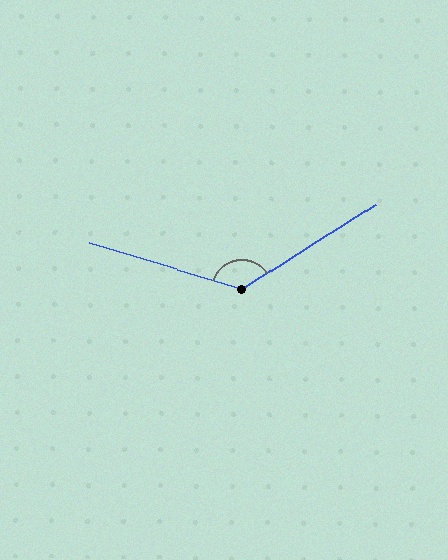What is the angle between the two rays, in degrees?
Approximately 131 degrees.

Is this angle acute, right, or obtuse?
It is obtuse.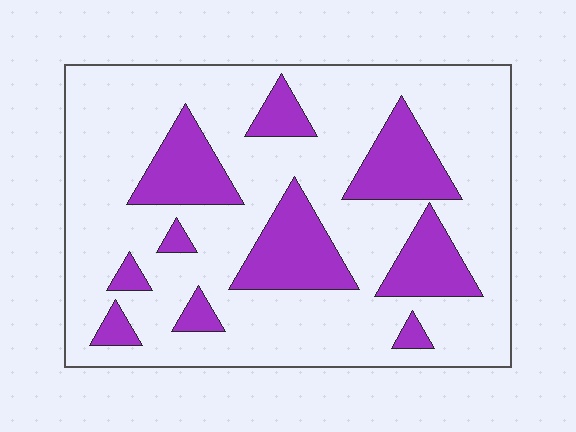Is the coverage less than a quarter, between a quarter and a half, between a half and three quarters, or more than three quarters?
Less than a quarter.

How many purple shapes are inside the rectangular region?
10.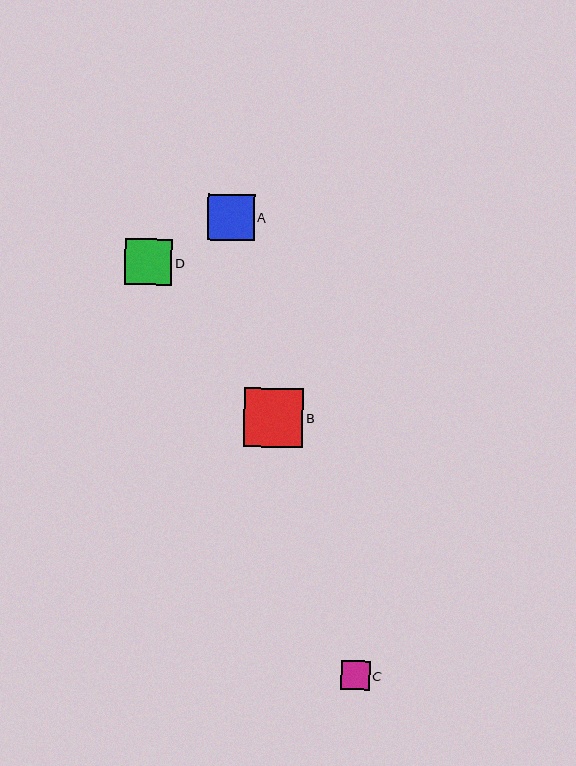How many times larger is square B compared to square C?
Square B is approximately 2.1 times the size of square C.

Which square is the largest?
Square B is the largest with a size of approximately 59 pixels.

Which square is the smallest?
Square C is the smallest with a size of approximately 29 pixels.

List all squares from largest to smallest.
From largest to smallest: B, D, A, C.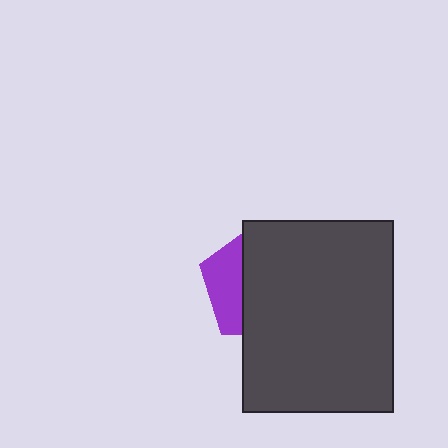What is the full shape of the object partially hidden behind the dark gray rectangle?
The partially hidden object is a purple pentagon.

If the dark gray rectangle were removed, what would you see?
You would see the complete purple pentagon.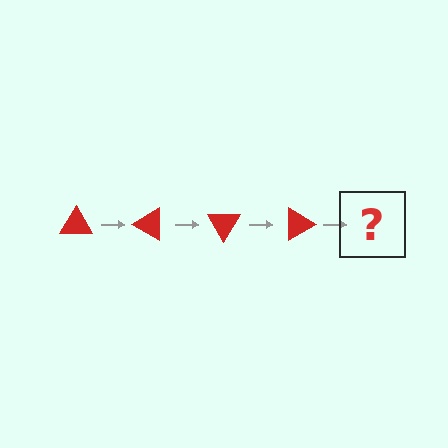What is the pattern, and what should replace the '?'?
The pattern is that the triangle rotates 30 degrees each step. The '?' should be a red triangle rotated 120 degrees.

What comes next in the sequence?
The next element should be a red triangle rotated 120 degrees.